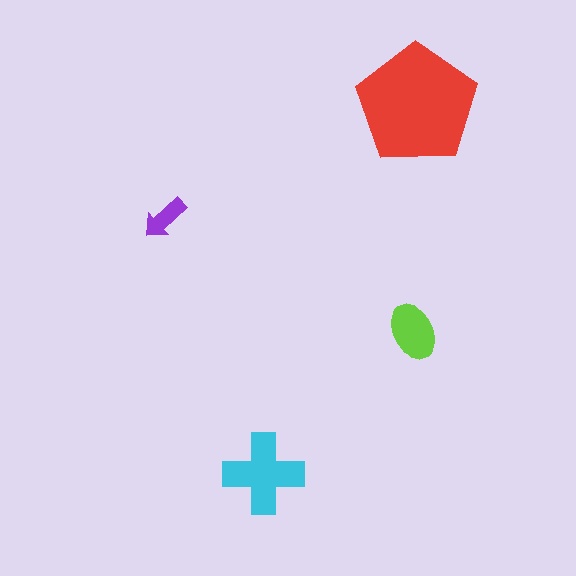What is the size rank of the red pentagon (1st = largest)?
1st.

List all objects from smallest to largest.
The purple arrow, the lime ellipse, the cyan cross, the red pentagon.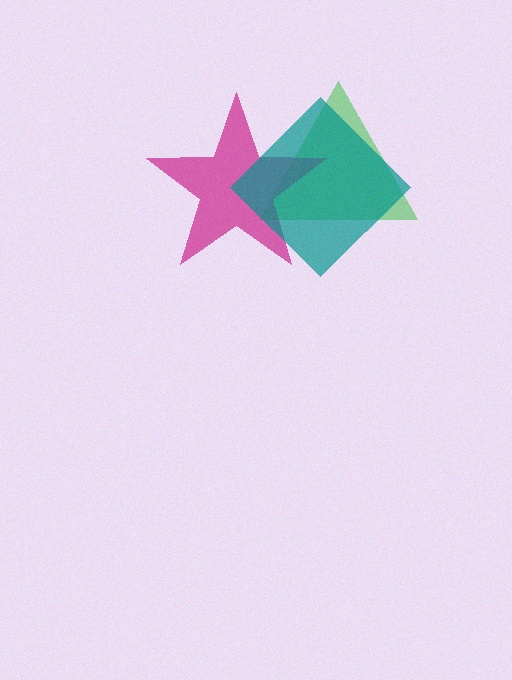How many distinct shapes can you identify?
There are 3 distinct shapes: a green triangle, a magenta star, a teal diamond.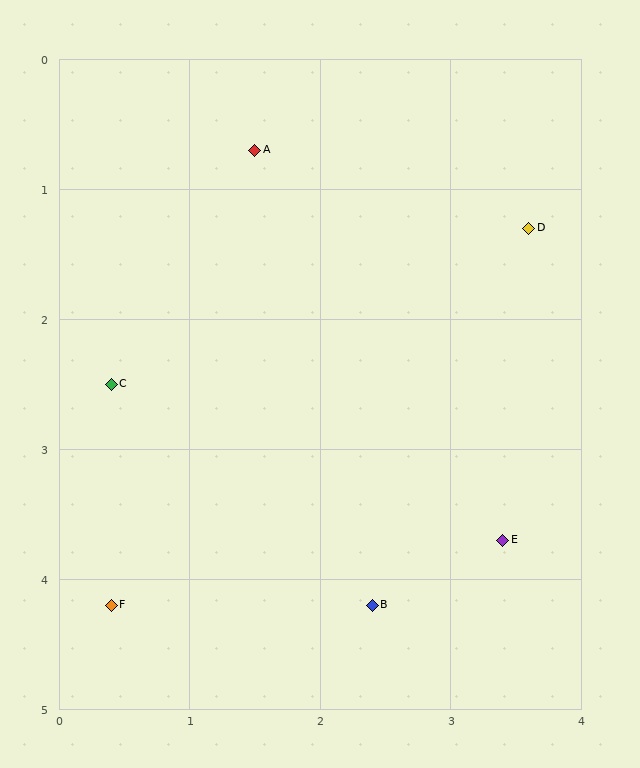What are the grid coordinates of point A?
Point A is at approximately (1.5, 0.7).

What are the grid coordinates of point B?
Point B is at approximately (2.4, 4.2).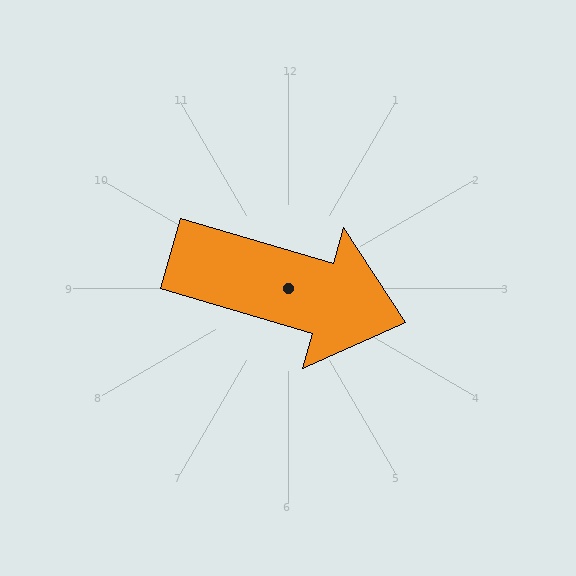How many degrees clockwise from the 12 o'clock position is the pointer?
Approximately 106 degrees.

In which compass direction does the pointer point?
East.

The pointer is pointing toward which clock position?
Roughly 4 o'clock.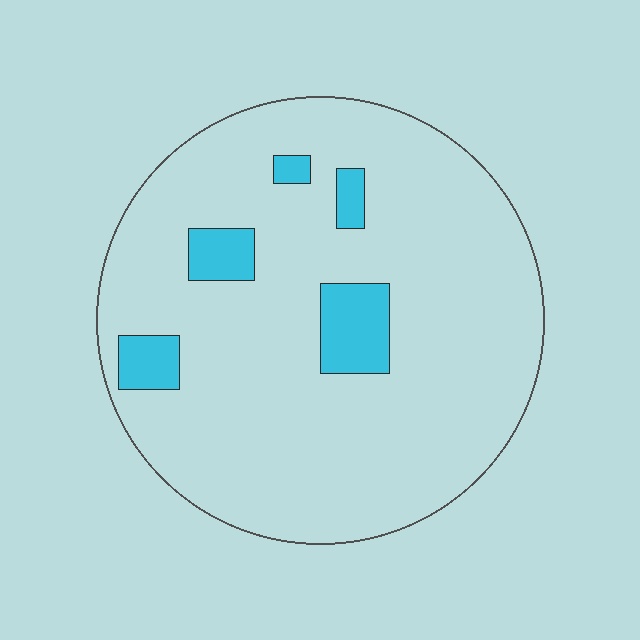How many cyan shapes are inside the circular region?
5.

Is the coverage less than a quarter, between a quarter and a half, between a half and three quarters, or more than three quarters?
Less than a quarter.